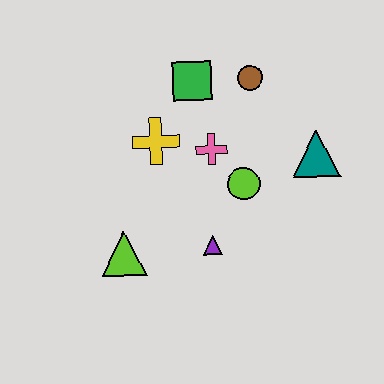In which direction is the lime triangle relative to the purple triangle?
The lime triangle is to the left of the purple triangle.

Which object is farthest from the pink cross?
The lime triangle is farthest from the pink cross.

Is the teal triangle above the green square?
No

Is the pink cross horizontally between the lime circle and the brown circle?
No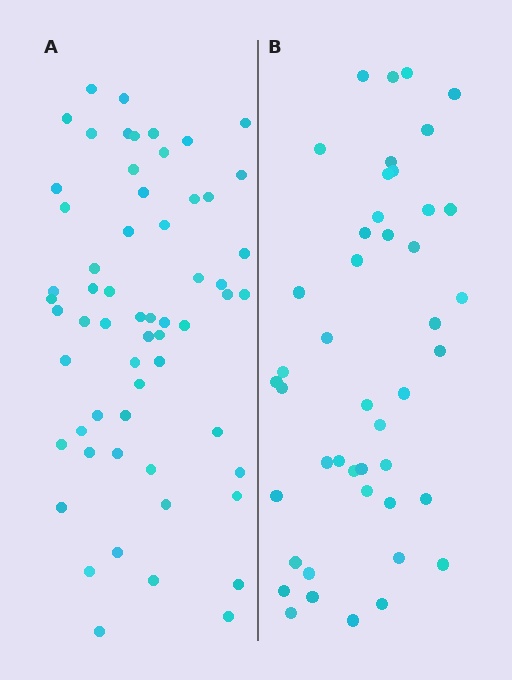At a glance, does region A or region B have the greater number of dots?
Region A (the left region) has more dots.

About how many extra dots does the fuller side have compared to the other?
Region A has approximately 15 more dots than region B.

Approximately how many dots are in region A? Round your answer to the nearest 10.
About 60 dots.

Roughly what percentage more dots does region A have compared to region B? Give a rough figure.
About 35% more.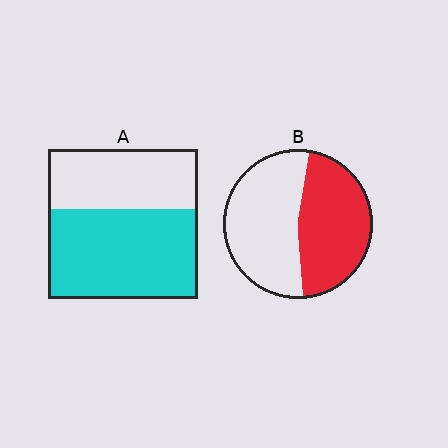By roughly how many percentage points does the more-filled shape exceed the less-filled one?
By roughly 15 percentage points (A over B).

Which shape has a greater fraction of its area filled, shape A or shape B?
Shape A.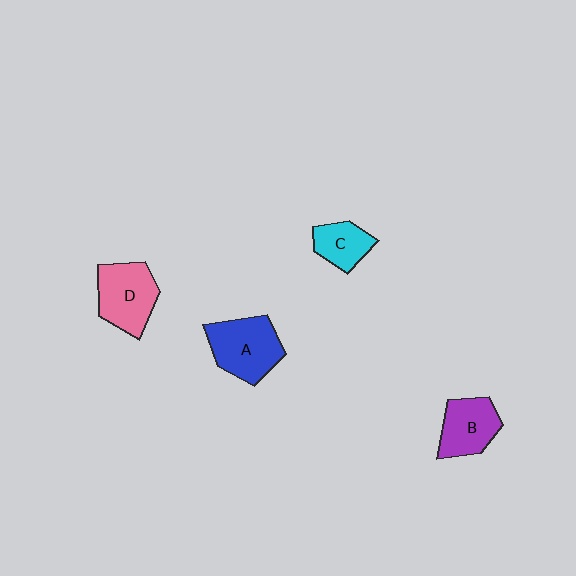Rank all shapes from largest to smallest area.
From largest to smallest: A (blue), D (pink), B (purple), C (cyan).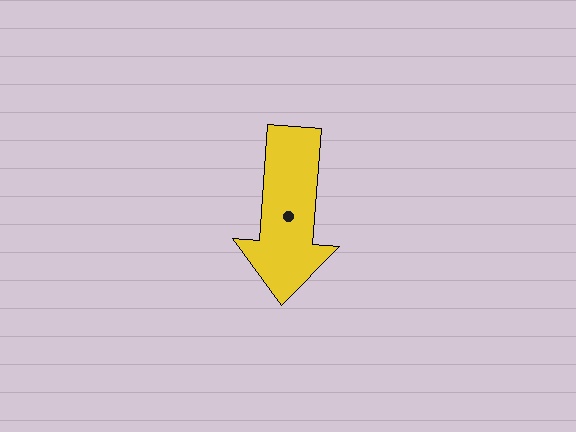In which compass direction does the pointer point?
South.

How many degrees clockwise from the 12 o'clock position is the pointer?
Approximately 184 degrees.